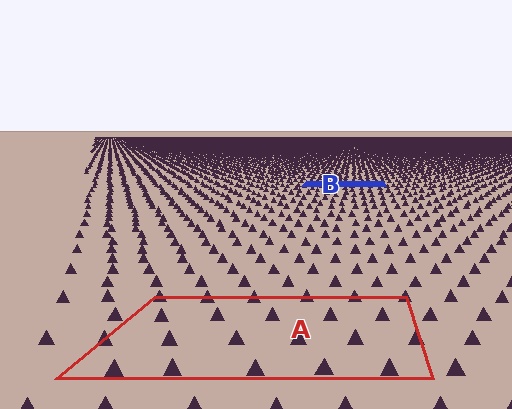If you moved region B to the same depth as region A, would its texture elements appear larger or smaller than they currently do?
They would appear larger. At a closer depth, the same texture elements are projected at a bigger on-screen size.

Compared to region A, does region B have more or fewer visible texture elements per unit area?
Region B has more texture elements per unit area — they are packed more densely because it is farther away.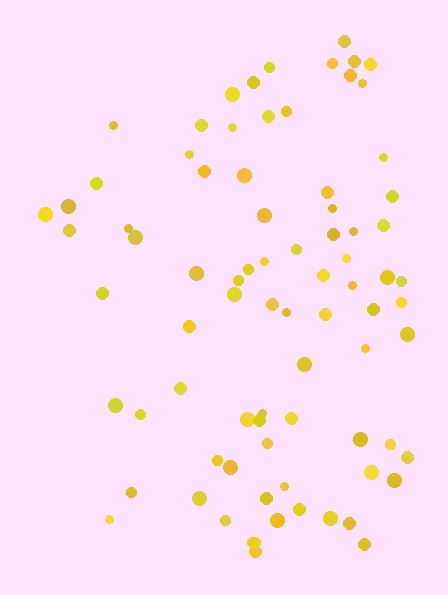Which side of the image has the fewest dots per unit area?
The left.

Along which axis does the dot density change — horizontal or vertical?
Horizontal.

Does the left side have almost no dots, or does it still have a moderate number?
Still a moderate number, just noticeably fewer than the right.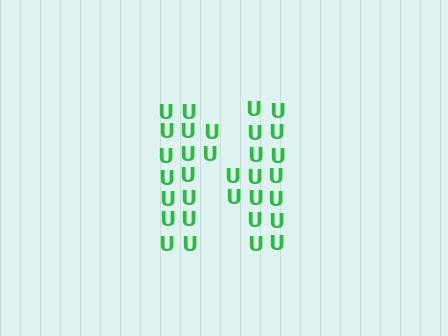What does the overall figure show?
The overall figure shows the letter N.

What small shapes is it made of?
It is made of small letter U's.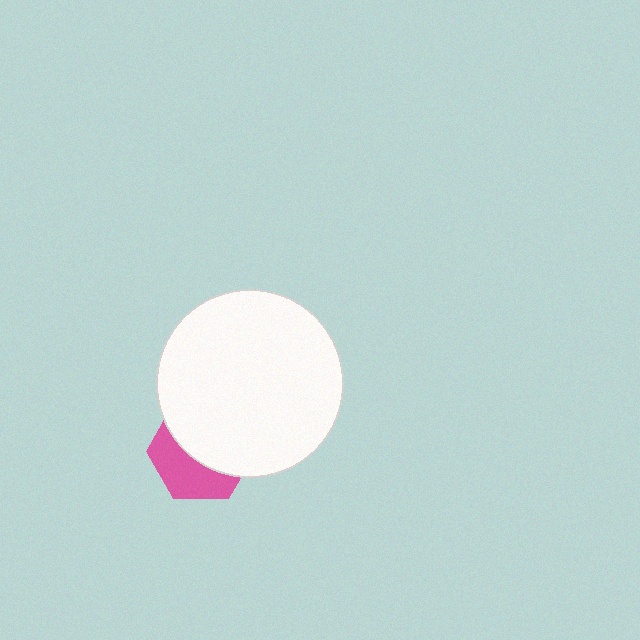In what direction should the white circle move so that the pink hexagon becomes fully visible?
The white circle should move up. That is the shortest direction to clear the overlap and leave the pink hexagon fully visible.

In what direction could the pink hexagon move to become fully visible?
The pink hexagon could move down. That would shift it out from behind the white circle entirely.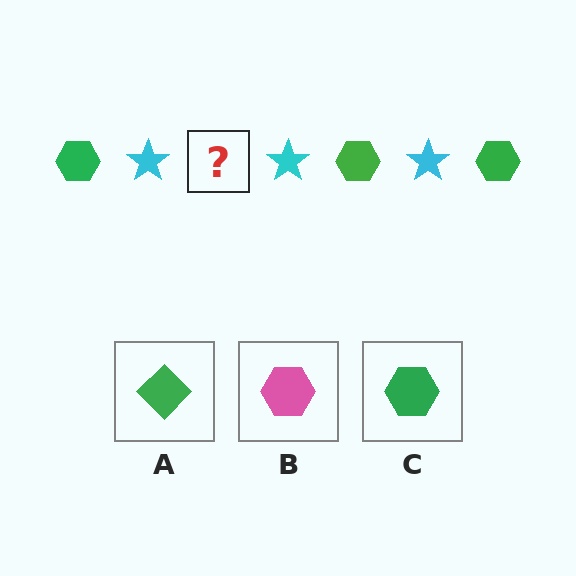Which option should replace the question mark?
Option C.